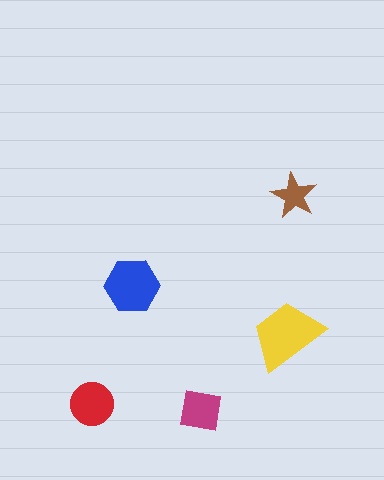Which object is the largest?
The yellow trapezoid.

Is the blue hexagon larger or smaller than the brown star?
Larger.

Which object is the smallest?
The brown star.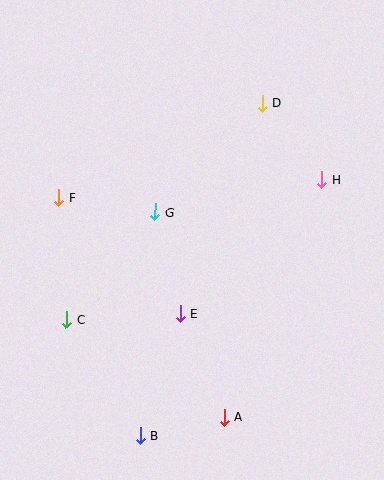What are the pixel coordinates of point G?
Point G is at (155, 212).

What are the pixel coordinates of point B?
Point B is at (140, 436).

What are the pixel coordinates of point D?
Point D is at (263, 103).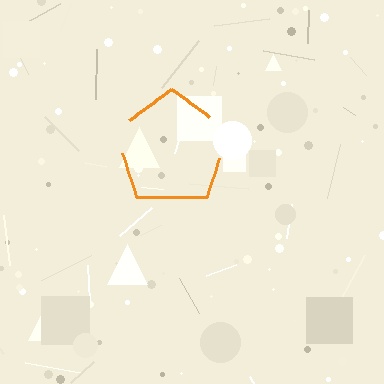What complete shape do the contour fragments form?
The contour fragments form a pentagon.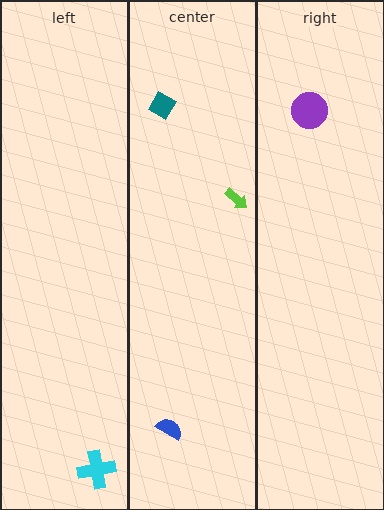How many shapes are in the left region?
1.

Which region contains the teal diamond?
The center region.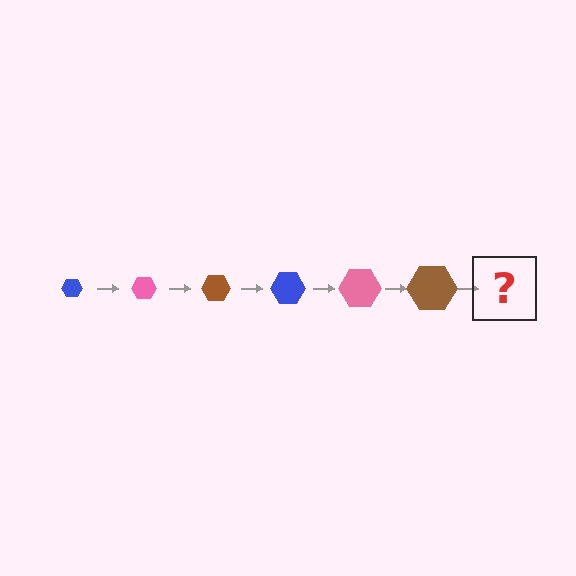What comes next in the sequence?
The next element should be a blue hexagon, larger than the previous one.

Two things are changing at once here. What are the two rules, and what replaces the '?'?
The two rules are that the hexagon grows larger each step and the color cycles through blue, pink, and brown. The '?' should be a blue hexagon, larger than the previous one.